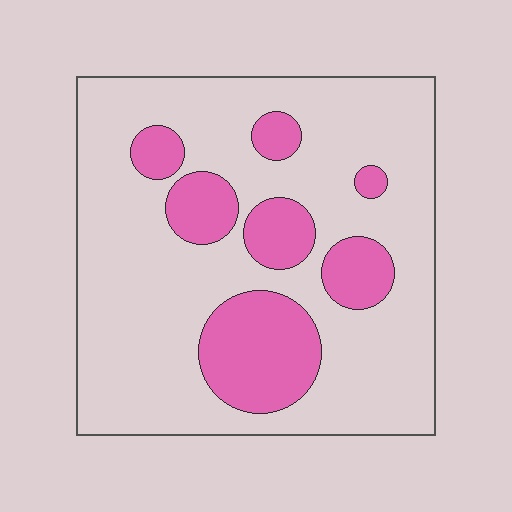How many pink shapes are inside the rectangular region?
7.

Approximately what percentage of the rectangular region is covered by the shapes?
Approximately 25%.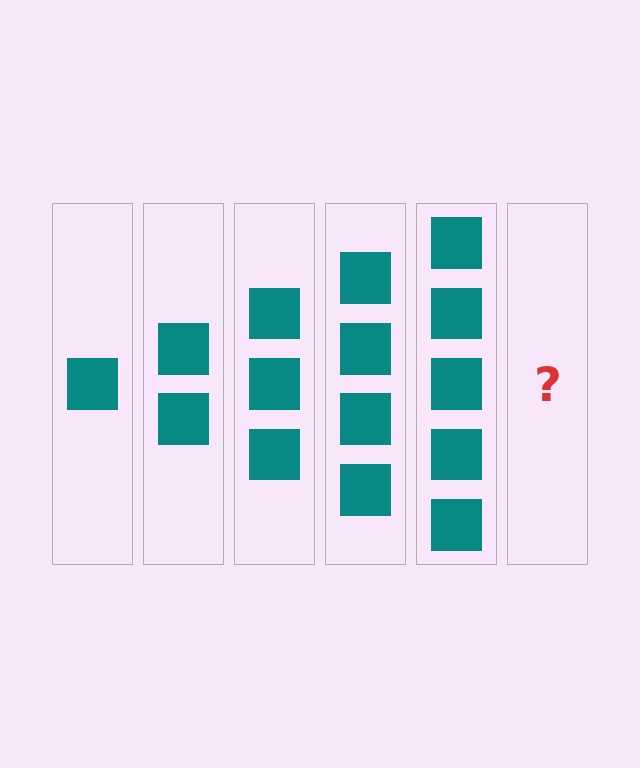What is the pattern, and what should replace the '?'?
The pattern is that each step adds one more square. The '?' should be 6 squares.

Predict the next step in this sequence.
The next step is 6 squares.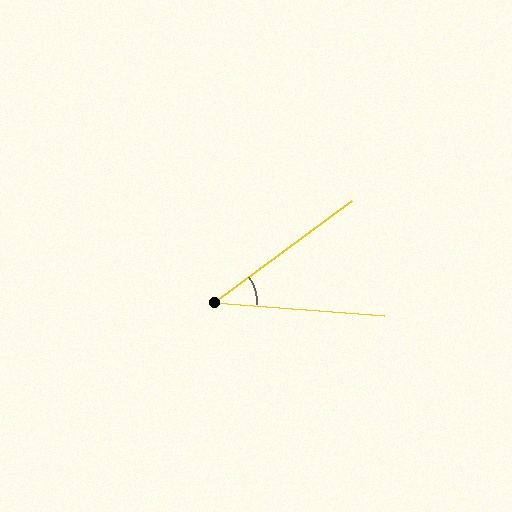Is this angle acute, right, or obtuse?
It is acute.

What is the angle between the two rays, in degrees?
Approximately 41 degrees.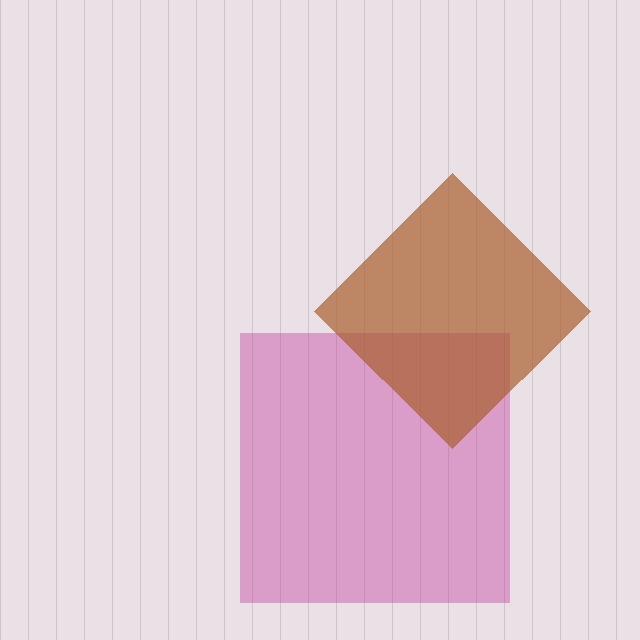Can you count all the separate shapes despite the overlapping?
Yes, there are 2 separate shapes.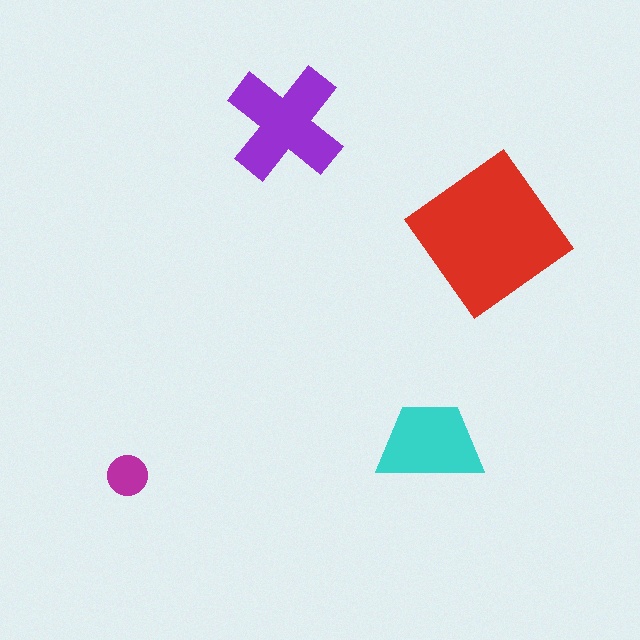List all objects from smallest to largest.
The magenta circle, the cyan trapezoid, the purple cross, the red diamond.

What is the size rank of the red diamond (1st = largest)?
1st.